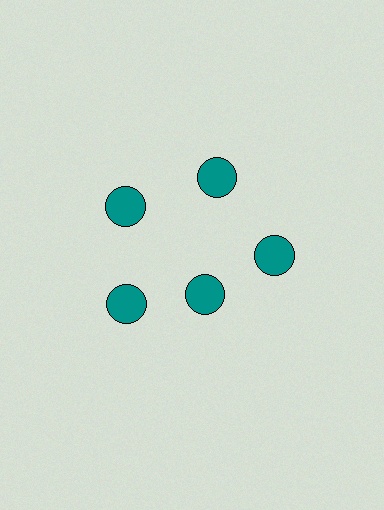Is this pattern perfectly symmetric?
No. The 5 teal circles are arranged in a ring, but one element near the 5 o'clock position is pulled inward toward the center, breaking the 5-fold rotational symmetry.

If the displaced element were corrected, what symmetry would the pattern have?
It would have 5-fold rotational symmetry — the pattern would map onto itself every 72 degrees.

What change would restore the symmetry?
The symmetry would be restored by moving it outward, back onto the ring so that all 5 circles sit at equal angles and equal distance from the center.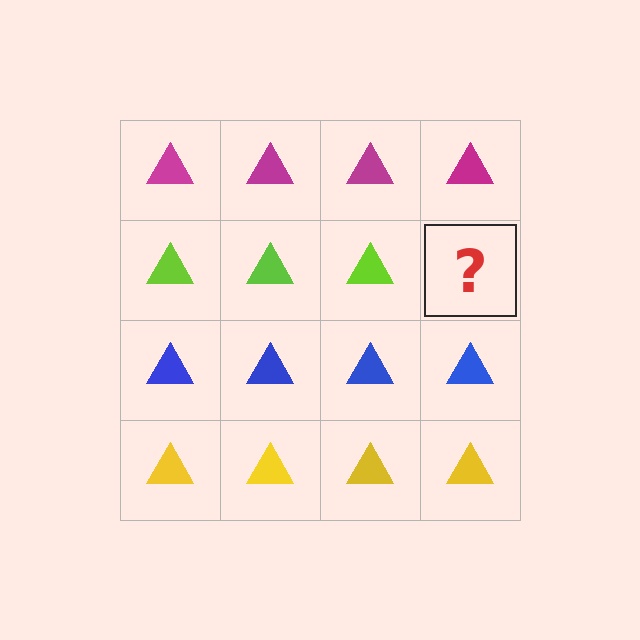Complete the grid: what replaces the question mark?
The question mark should be replaced with a lime triangle.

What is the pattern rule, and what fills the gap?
The rule is that each row has a consistent color. The gap should be filled with a lime triangle.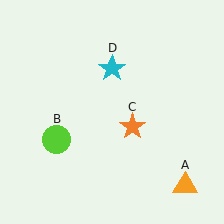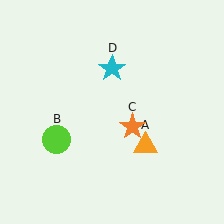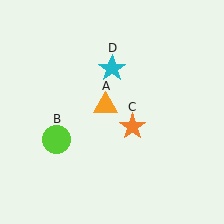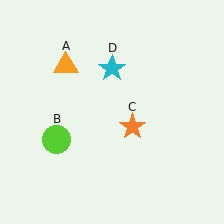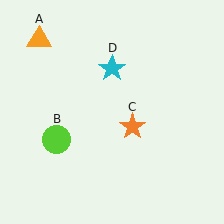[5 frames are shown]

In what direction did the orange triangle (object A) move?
The orange triangle (object A) moved up and to the left.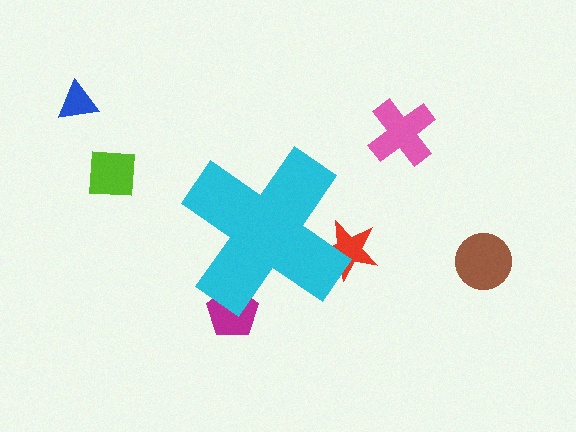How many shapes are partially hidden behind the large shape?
2 shapes are partially hidden.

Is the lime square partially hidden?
No, the lime square is fully visible.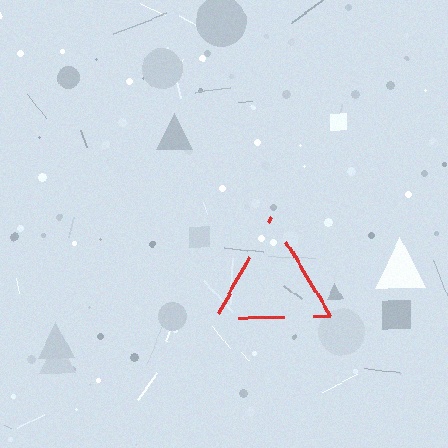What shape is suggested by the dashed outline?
The dashed outline suggests a triangle.